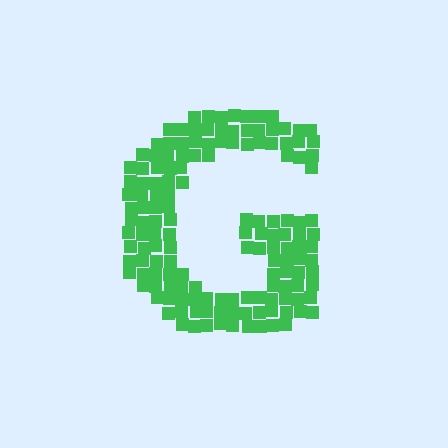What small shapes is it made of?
It is made of small squares.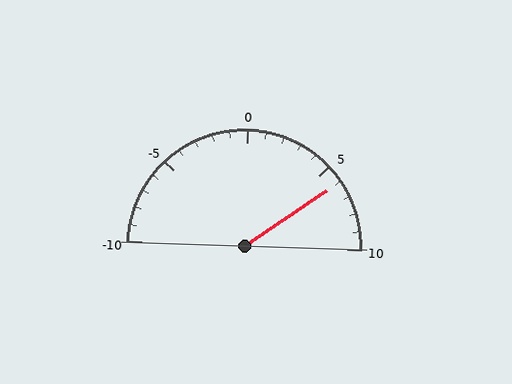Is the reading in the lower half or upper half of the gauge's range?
The reading is in the upper half of the range (-10 to 10).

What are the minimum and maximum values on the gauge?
The gauge ranges from -10 to 10.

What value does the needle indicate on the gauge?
The needle indicates approximately 6.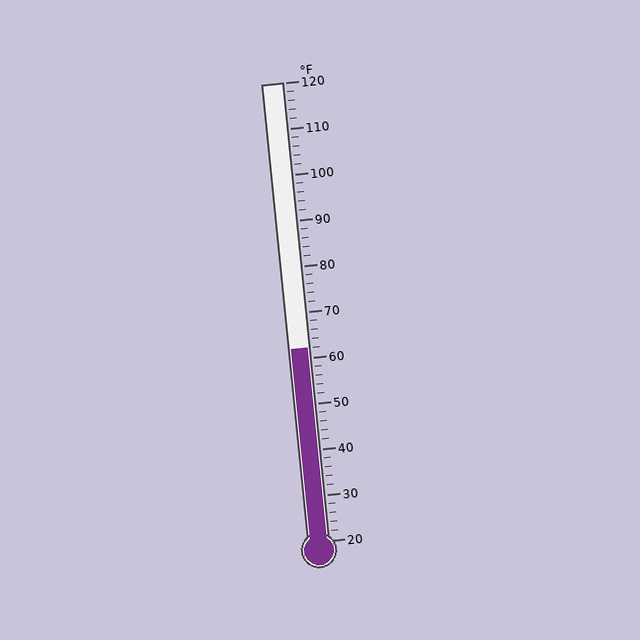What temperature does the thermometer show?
The thermometer shows approximately 62°F.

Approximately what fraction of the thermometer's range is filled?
The thermometer is filled to approximately 40% of its range.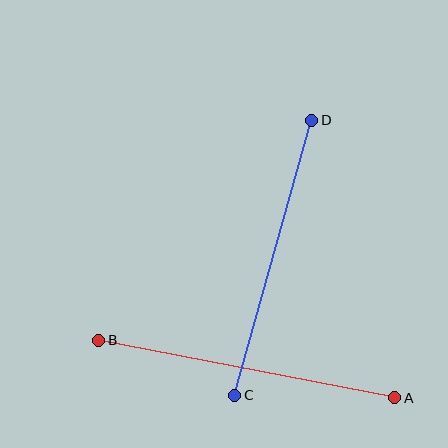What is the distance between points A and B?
The distance is approximately 301 pixels.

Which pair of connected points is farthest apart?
Points A and B are farthest apart.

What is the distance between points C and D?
The distance is approximately 285 pixels.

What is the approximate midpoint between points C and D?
The midpoint is at approximately (273, 258) pixels.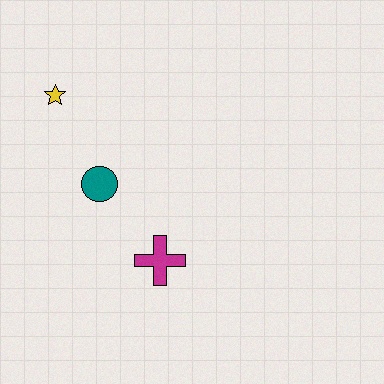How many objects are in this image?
There are 3 objects.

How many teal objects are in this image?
There is 1 teal object.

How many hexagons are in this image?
There are no hexagons.